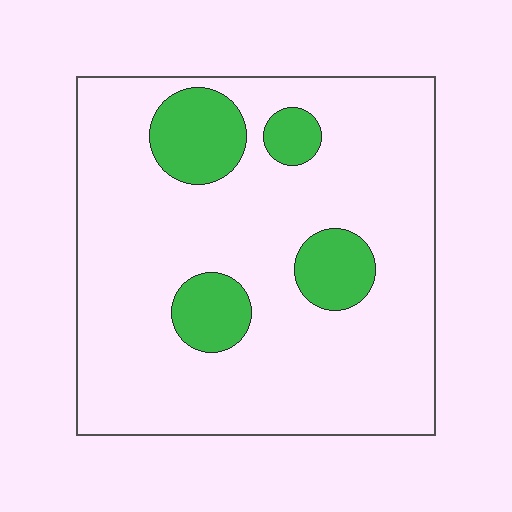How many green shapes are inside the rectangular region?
4.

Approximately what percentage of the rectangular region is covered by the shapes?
Approximately 15%.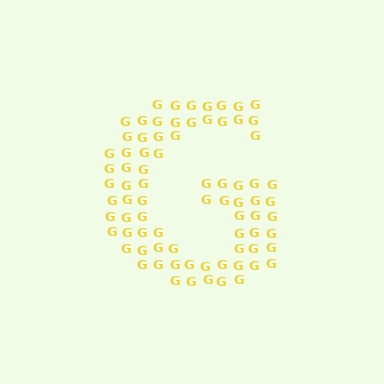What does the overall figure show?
The overall figure shows the letter G.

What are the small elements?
The small elements are letter G's.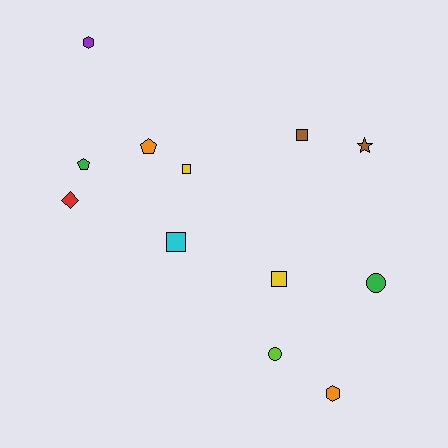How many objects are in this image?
There are 12 objects.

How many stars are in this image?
There is 1 star.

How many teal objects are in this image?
There are no teal objects.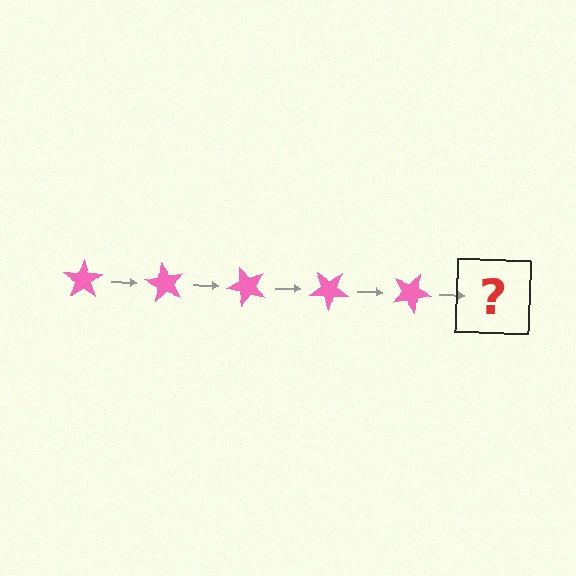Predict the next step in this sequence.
The next step is a pink star rotated 300 degrees.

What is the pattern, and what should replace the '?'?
The pattern is that the star rotates 60 degrees each step. The '?' should be a pink star rotated 300 degrees.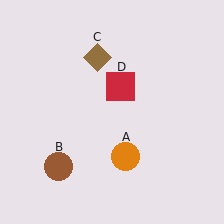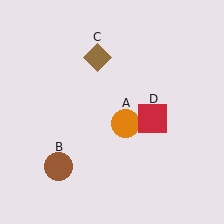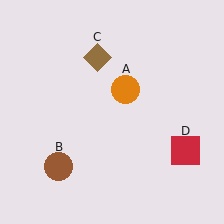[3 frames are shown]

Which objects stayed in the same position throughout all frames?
Brown circle (object B) and brown diamond (object C) remained stationary.